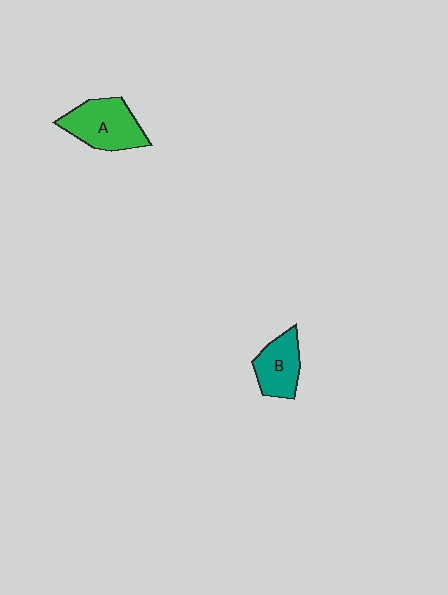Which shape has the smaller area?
Shape B (teal).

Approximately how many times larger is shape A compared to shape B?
Approximately 1.4 times.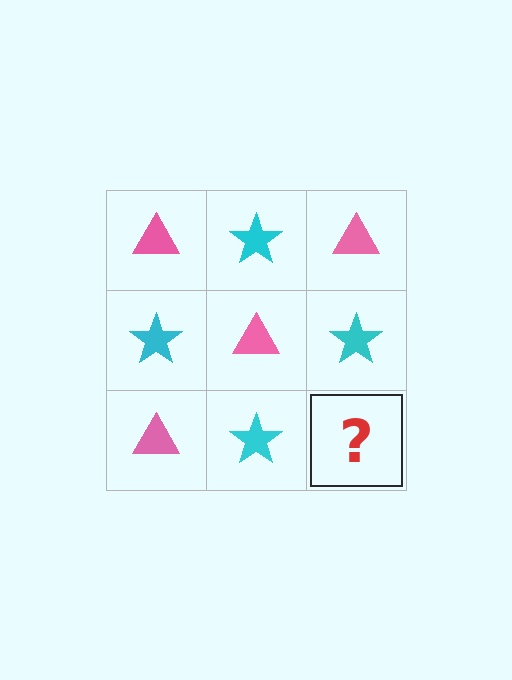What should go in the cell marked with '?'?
The missing cell should contain a pink triangle.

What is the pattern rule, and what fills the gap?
The rule is that it alternates pink triangle and cyan star in a checkerboard pattern. The gap should be filled with a pink triangle.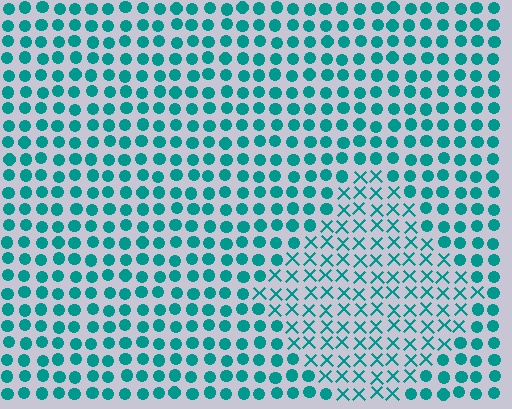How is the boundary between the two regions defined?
The boundary is defined by a change in element shape: X marks inside vs. circles outside. All elements share the same color and spacing.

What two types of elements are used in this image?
The image uses X marks inside the diamond region and circles outside it.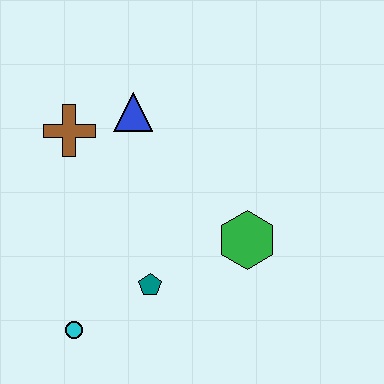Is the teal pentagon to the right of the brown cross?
Yes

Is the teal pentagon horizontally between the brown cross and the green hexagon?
Yes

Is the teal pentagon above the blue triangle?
No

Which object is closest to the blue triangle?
The brown cross is closest to the blue triangle.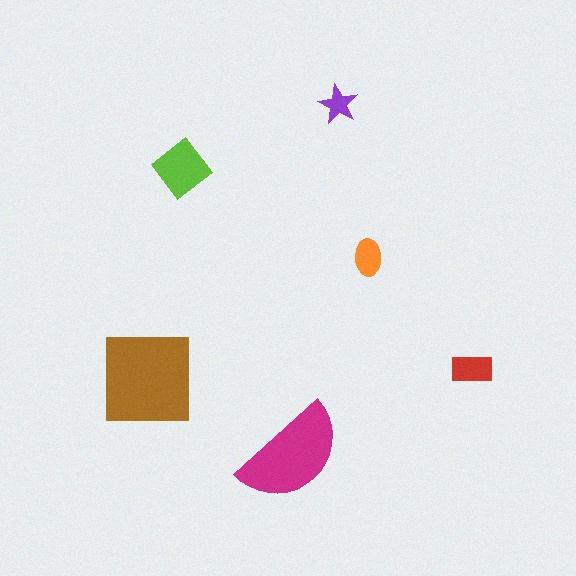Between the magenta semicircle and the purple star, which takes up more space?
The magenta semicircle.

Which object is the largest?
The brown square.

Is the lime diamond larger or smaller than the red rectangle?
Larger.